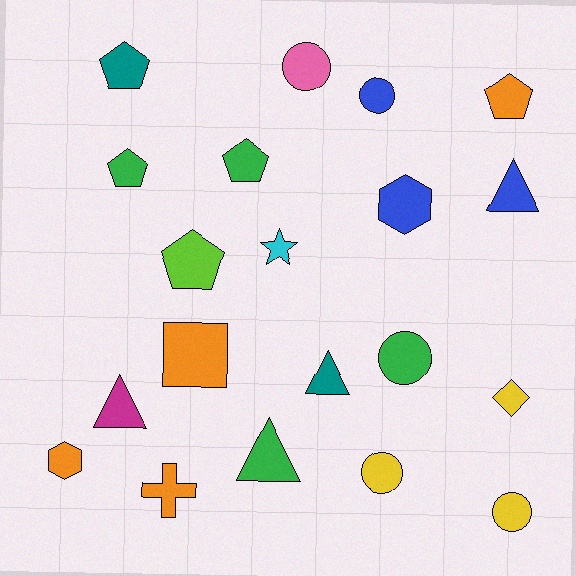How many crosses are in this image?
There is 1 cross.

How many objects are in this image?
There are 20 objects.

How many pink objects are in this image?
There is 1 pink object.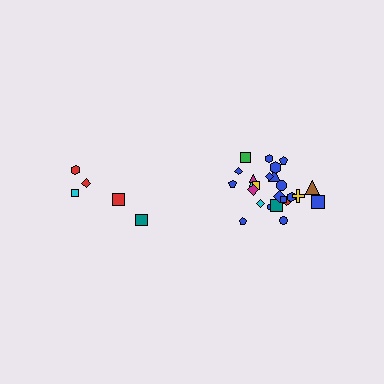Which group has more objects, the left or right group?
The right group.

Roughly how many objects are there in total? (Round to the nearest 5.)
Roughly 30 objects in total.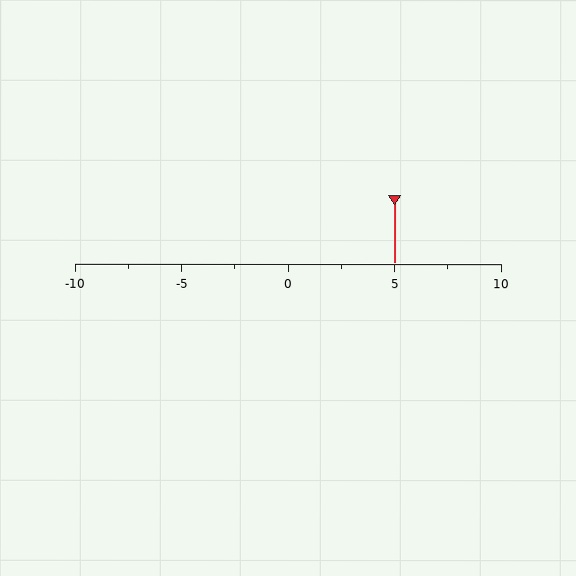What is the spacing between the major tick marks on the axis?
The major ticks are spaced 5 apart.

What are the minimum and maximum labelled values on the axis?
The axis runs from -10 to 10.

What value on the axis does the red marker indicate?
The marker indicates approximately 5.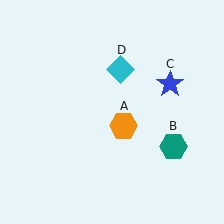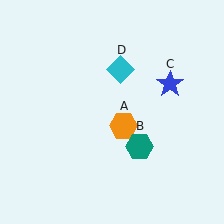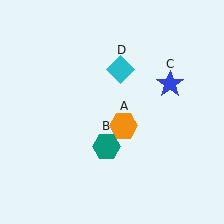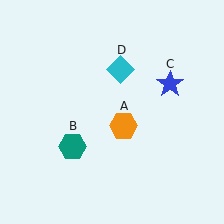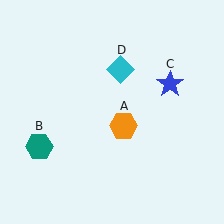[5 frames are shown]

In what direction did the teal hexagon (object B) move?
The teal hexagon (object B) moved left.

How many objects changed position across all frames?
1 object changed position: teal hexagon (object B).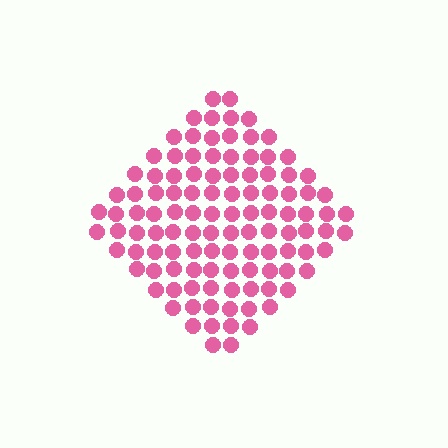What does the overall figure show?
The overall figure shows a diamond.